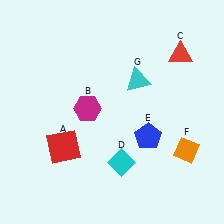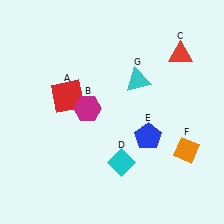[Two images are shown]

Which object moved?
The red square (A) moved up.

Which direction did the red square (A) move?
The red square (A) moved up.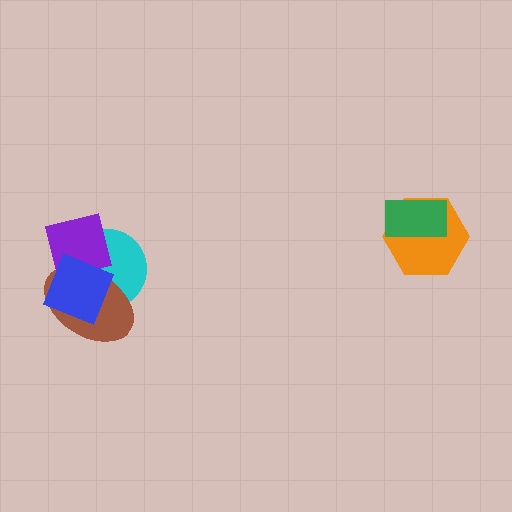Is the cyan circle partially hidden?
Yes, it is partially covered by another shape.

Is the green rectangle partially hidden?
No, no other shape covers it.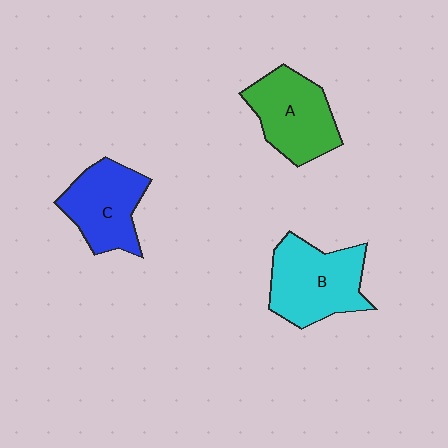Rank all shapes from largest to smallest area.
From largest to smallest: B (cyan), A (green), C (blue).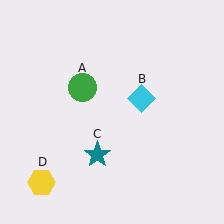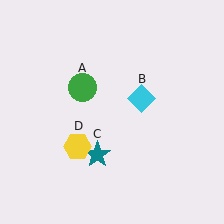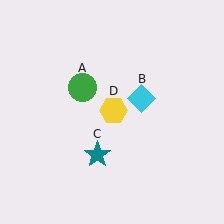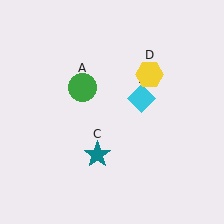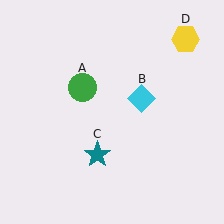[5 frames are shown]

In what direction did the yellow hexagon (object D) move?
The yellow hexagon (object D) moved up and to the right.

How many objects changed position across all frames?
1 object changed position: yellow hexagon (object D).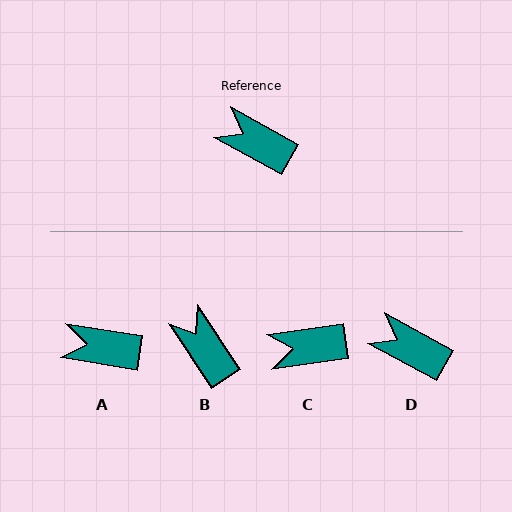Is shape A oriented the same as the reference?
No, it is off by about 20 degrees.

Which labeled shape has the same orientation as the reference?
D.